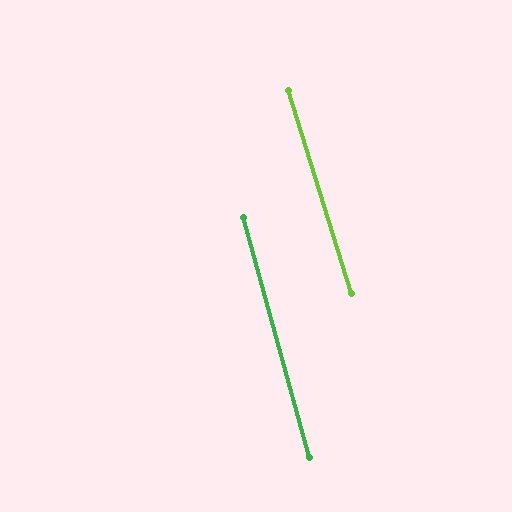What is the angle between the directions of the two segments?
Approximately 2 degrees.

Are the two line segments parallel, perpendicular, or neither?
Parallel — their directions differ by only 1.6°.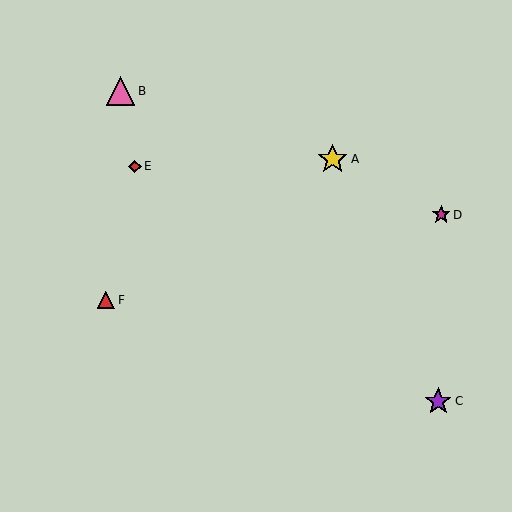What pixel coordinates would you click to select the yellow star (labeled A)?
Click at (333, 159) to select the yellow star A.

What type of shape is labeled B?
Shape B is a pink triangle.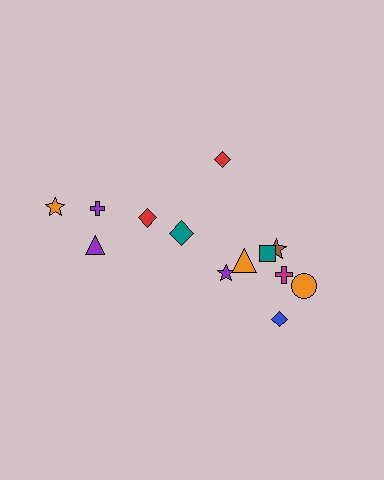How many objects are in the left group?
There are 5 objects.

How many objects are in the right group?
There are 8 objects.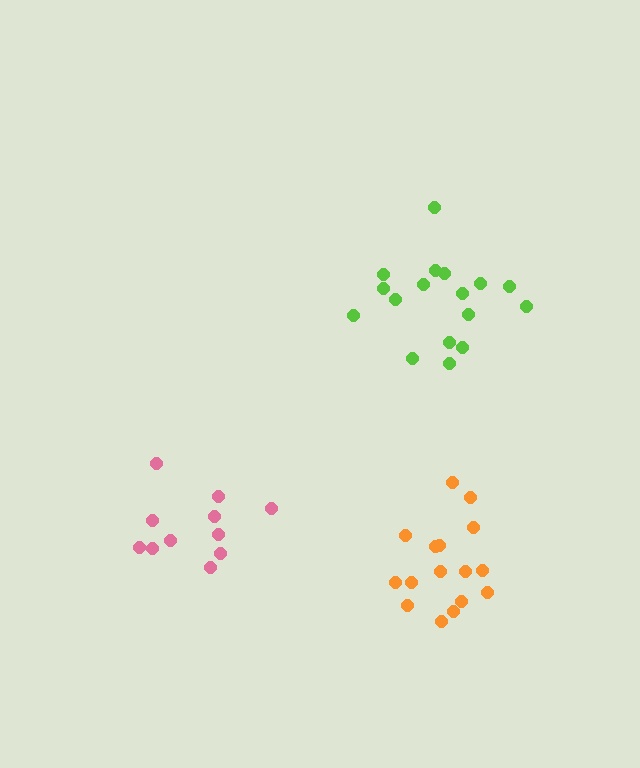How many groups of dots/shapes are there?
There are 3 groups.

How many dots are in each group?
Group 1: 17 dots, Group 2: 11 dots, Group 3: 16 dots (44 total).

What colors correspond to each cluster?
The clusters are colored: lime, pink, orange.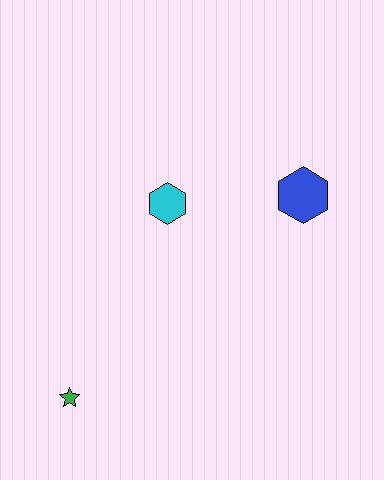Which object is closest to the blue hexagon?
The cyan hexagon is closest to the blue hexagon.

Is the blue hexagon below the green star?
No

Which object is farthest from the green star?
The blue hexagon is farthest from the green star.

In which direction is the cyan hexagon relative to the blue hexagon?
The cyan hexagon is to the left of the blue hexagon.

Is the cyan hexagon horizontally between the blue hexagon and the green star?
Yes